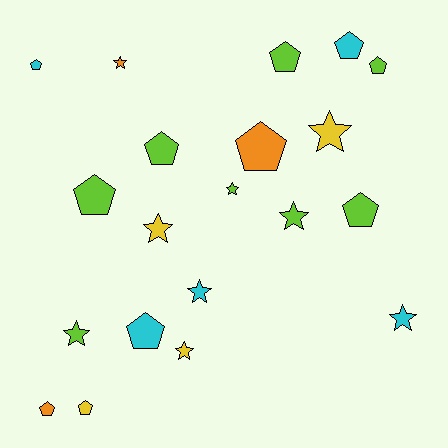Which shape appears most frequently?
Pentagon, with 11 objects.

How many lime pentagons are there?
There are 5 lime pentagons.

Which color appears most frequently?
Lime, with 8 objects.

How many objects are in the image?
There are 20 objects.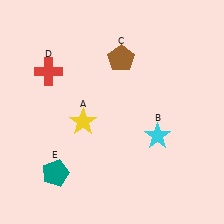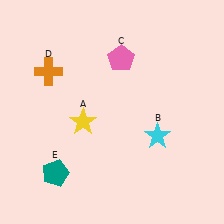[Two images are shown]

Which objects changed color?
C changed from brown to pink. D changed from red to orange.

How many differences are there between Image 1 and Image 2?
There are 2 differences between the two images.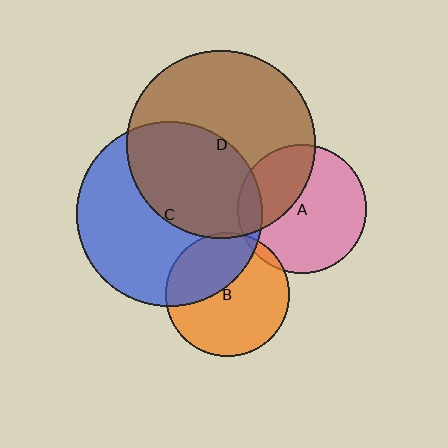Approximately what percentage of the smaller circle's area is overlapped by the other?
Approximately 35%.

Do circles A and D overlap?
Yes.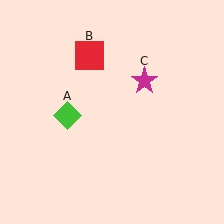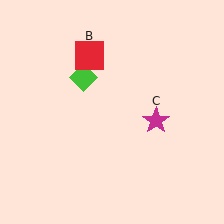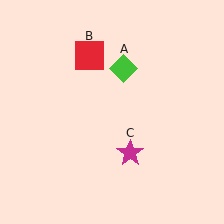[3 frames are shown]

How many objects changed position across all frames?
2 objects changed position: green diamond (object A), magenta star (object C).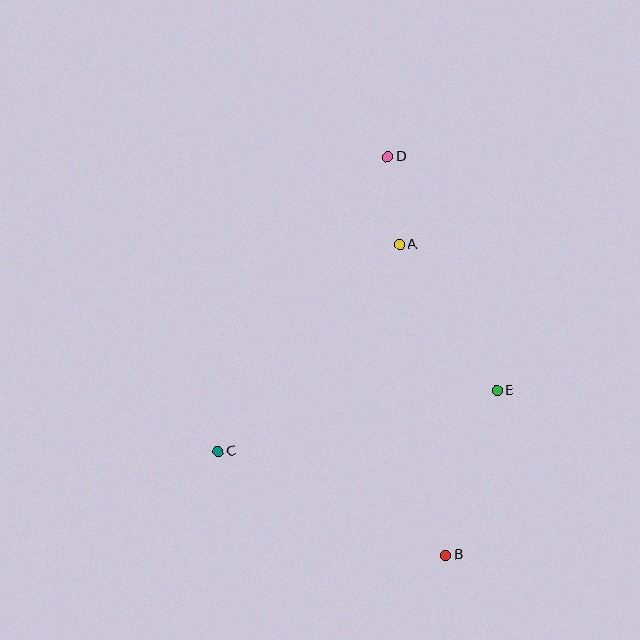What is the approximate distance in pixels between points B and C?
The distance between B and C is approximately 250 pixels.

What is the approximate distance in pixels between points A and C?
The distance between A and C is approximately 275 pixels.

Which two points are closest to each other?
Points A and D are closest to each other.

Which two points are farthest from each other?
Points B and D are farthest from each other.